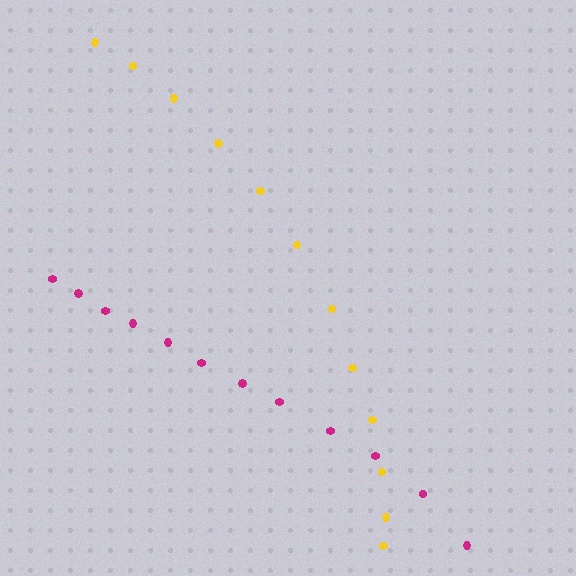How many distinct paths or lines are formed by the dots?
There are 2 distinct paths.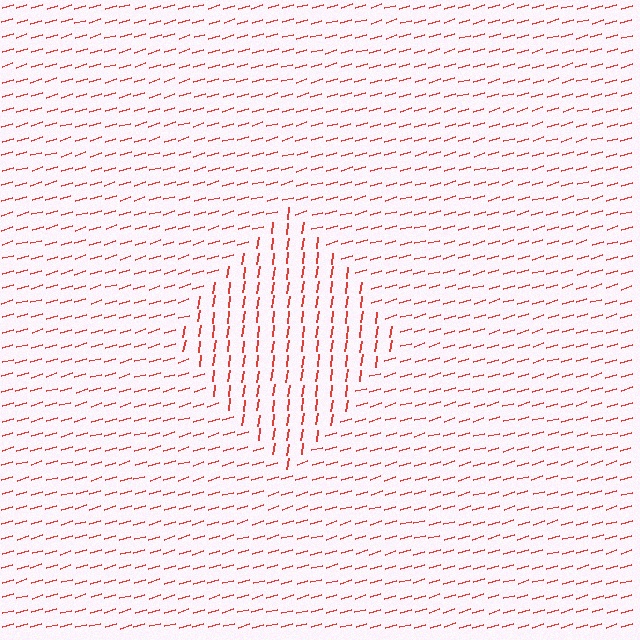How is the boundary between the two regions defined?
The boundary is defined purely by a change in line orientation (approximately 66 degrees difference). All lines are the same color and thickness.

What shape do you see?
I see a diamond.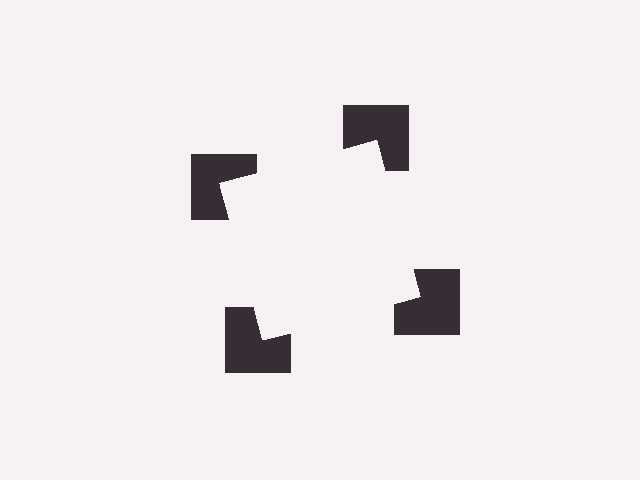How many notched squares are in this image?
There are 4 — one at each vertex of the illusory square.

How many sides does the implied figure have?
4 sides.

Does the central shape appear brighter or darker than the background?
It typically appears slightly brighter than the background, even though no actual brightness change is drawn.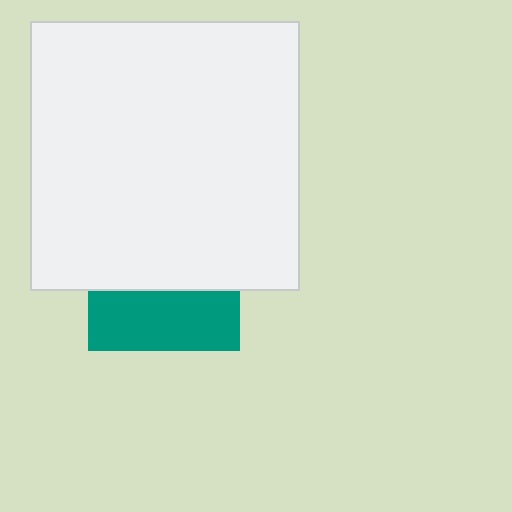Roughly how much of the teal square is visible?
A small part of it is visible (roughly 39%).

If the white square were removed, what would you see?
You would see the complete teal square.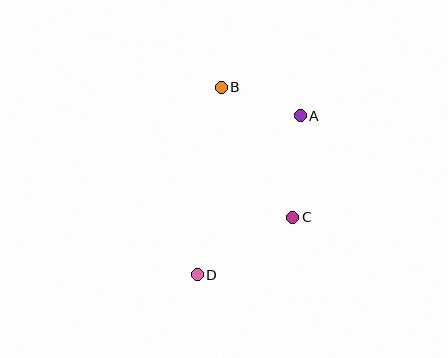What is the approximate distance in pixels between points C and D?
The distance between C and D is approximately 111 pixels.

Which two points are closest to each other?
Points A and B are closest to each other.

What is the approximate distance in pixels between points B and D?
The distance between B and D is approximately 189 pixels.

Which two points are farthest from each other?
Points A and D are farthest from each other.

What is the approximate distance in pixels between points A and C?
The distance between A and C is approximately 102 pixels.